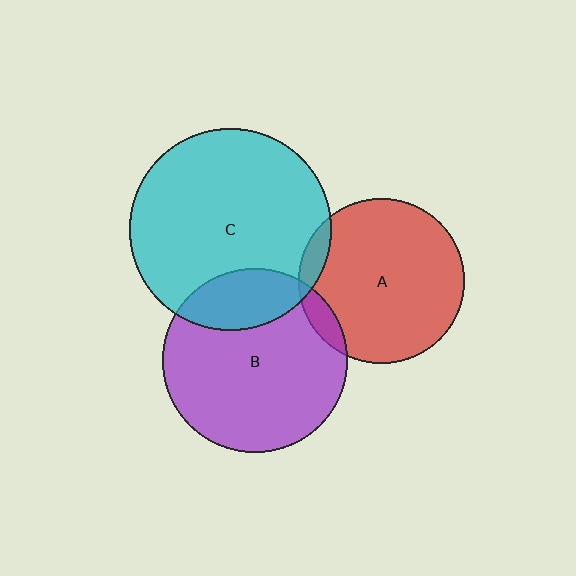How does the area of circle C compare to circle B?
Approximately 1.2 times.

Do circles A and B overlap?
Yes.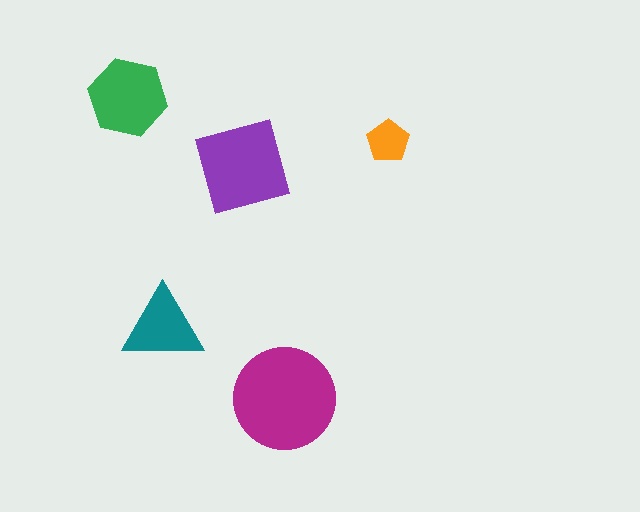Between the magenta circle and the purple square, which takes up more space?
The magenta circle.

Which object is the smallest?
The orange pentagon.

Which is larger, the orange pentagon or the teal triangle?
The teal triangle.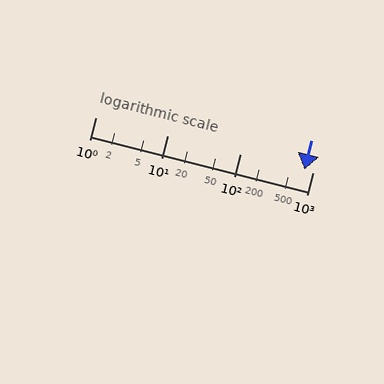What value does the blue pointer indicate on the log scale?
The pointer indicates approximately 760.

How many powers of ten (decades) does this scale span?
The scale spans 3 decades, from 1 to 1000.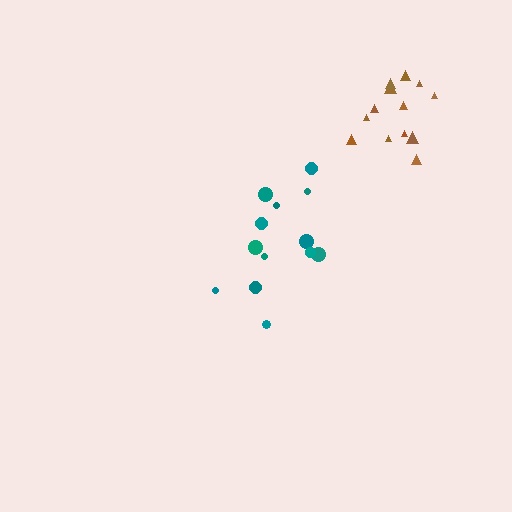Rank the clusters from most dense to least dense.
brown, teal.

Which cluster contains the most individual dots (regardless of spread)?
Teal (13).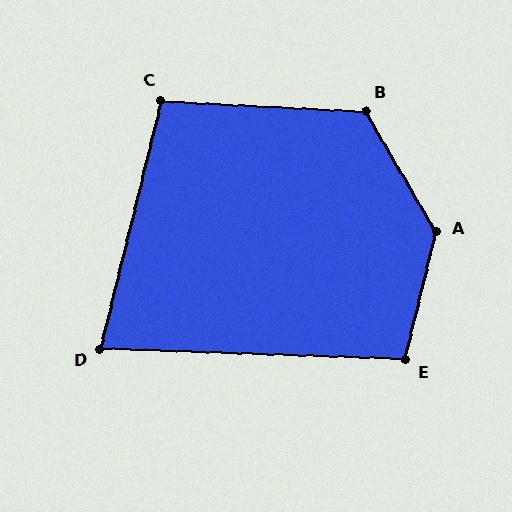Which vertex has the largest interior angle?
A, at approximately 136 degrees.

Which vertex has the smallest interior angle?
D, at approximately 78 degrees.